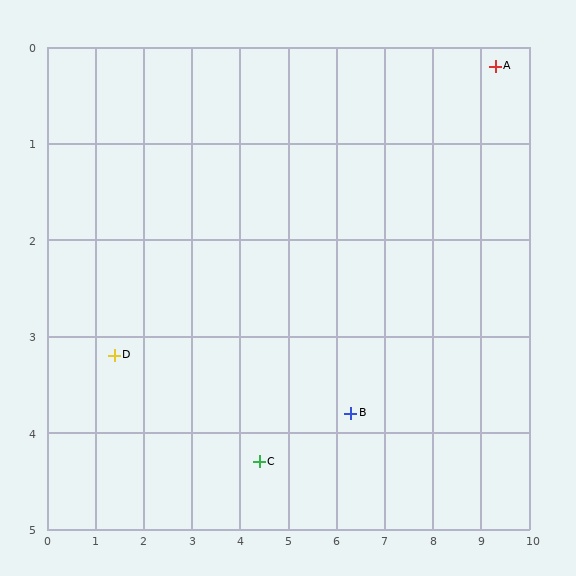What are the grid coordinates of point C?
Point C is at approximately (4.4, 4.3).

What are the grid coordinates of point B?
Point B is at approximately (6.3, 3.8).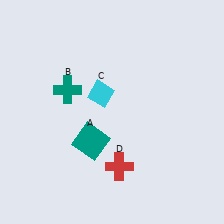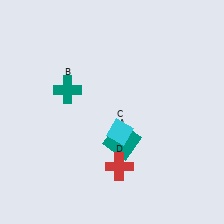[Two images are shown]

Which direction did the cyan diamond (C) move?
The cyan diamond (C) moved down.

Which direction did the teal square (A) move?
The teal square (A) moved right.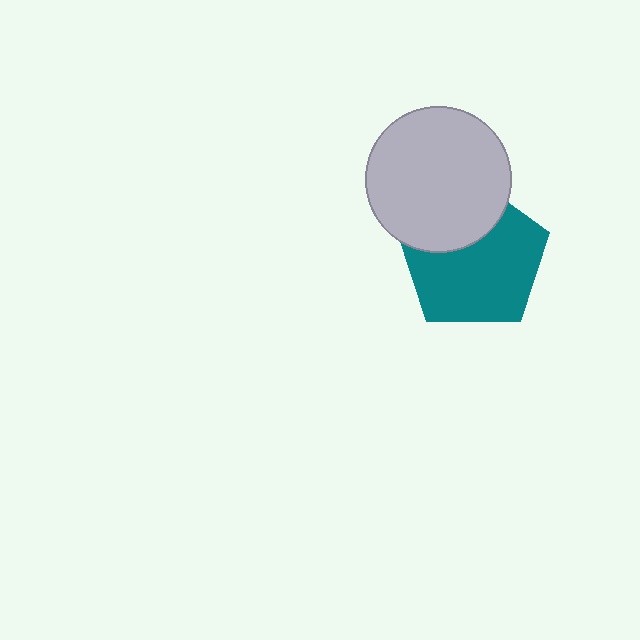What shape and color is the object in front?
The object in front is a light gray circle.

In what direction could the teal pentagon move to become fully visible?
The teal pentagon could move down. That would shift it out from behind the light gray circle entirely.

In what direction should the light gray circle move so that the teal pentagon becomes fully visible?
The light gray circle should move up. That is the shortest direction to clear the overlap and leave the teal pentagon fully visible.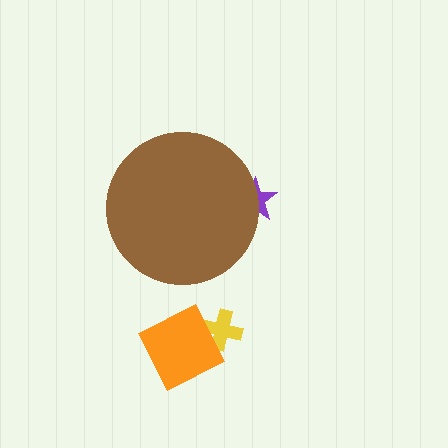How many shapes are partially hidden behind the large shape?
1 shape is partially hidden.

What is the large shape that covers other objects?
A brown circle.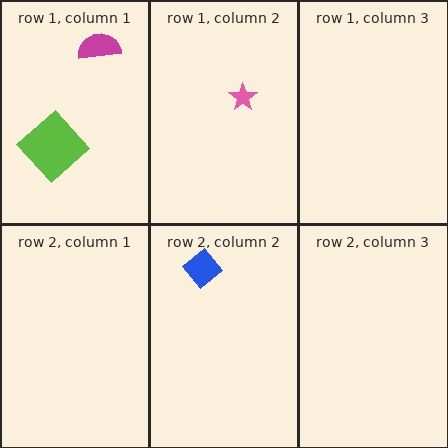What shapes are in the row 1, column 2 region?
The pink star.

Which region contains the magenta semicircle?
The row 1, column 1 region.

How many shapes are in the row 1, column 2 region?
1.